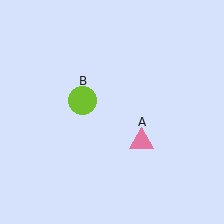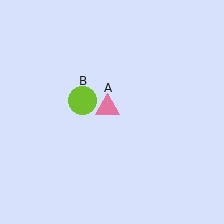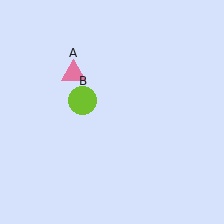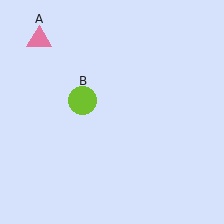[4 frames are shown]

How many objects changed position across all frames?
1 object changed position: pink triangle (object A).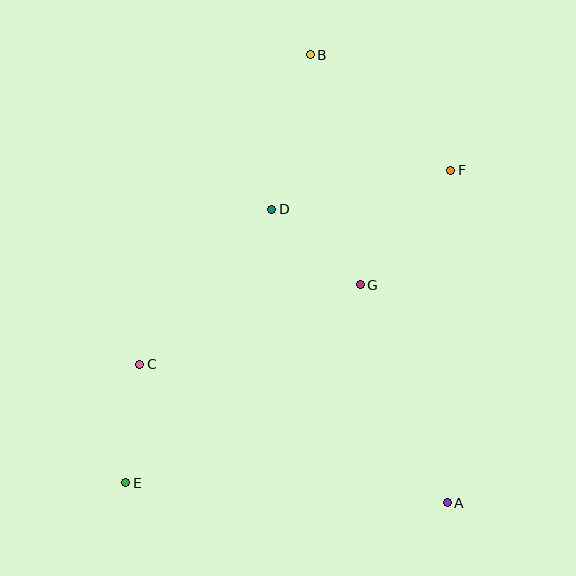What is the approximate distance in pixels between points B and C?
The distance between B and C is approximately 353 pixels.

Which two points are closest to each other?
Points D and G are closest to each other.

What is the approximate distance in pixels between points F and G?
The distance between F and G is approximately 146 pixels.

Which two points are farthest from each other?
Points A and B are farthest from each other.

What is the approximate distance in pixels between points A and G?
The distance between A and G is approximately 235 pixels.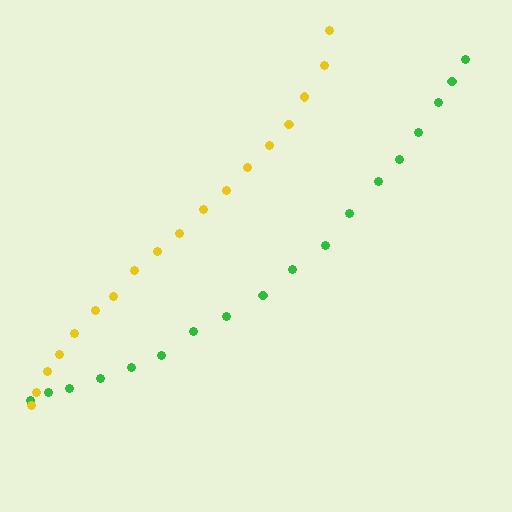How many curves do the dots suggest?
There are 2 distinct paths.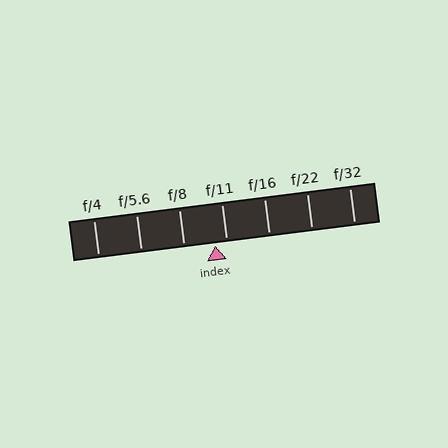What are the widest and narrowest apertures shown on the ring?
The widest aperture shown is f/4 and the narrowest is f/32.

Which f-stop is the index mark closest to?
The index mark is closest to f/11.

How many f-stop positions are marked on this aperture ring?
There are 7 f-stop positions marked.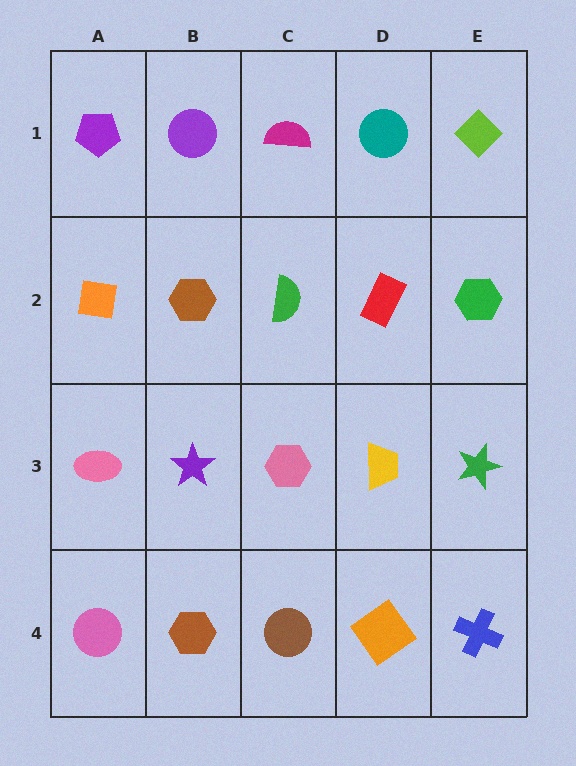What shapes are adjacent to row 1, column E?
A green hexagon (row 2, column E), a teal circle (row 1, column D).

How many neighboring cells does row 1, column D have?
3.